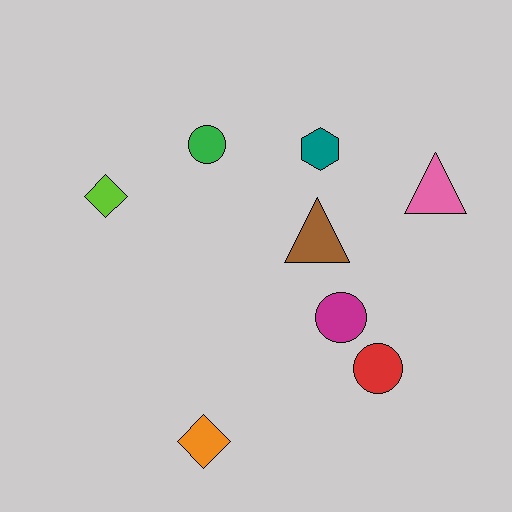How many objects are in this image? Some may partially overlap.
There are 8 objects.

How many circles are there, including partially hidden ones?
There are 3 circles.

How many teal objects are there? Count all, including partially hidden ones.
There is 1 teal object.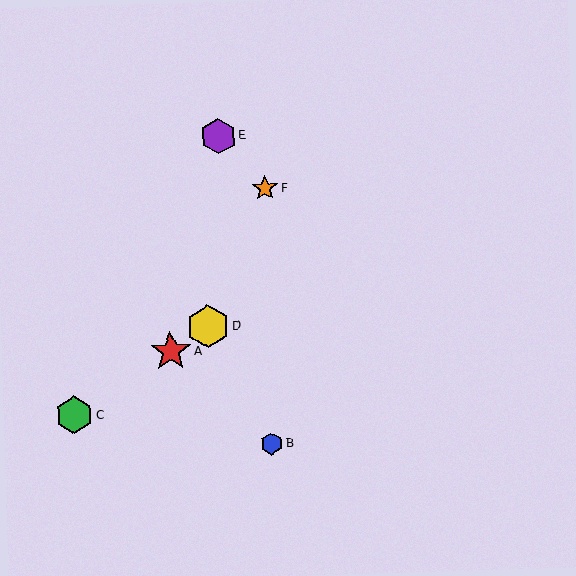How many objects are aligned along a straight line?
3 objects (A, C, D) are aligned along a straight line.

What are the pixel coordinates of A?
Object A is at (171, 351).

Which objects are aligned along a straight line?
Objects A, C, D are aligned along a straight line.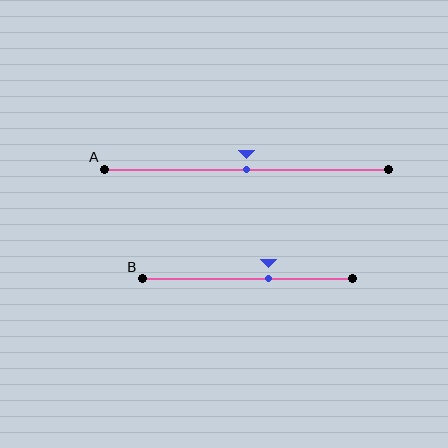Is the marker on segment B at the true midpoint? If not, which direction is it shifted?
No, the marker on segment B is shifted to the right by about 10% of the segment length.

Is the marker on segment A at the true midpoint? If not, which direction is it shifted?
Yes, the marker on segment A is at the true midpoint.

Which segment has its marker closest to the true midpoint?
Segment A has its marker closest to the true midpoint.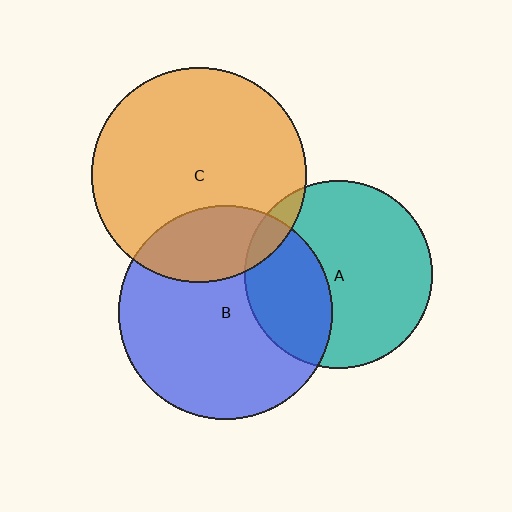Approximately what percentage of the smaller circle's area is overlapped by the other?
Approximately 10%.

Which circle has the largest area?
Circle C (orange).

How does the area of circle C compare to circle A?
Approximately 1.3 times.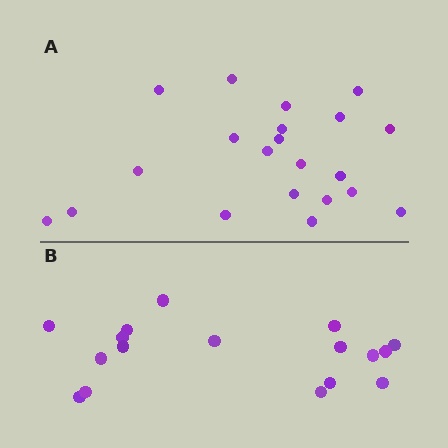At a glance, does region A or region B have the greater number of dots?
Region A (the top region) has more dots.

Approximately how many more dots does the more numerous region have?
Region A has about 4 more dots than region B.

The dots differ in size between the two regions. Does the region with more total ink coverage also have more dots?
No. Region B has more total ink coverage because its dots are larger, but region A actually contains more individual dots. Total area can be misleading — the number of items is what matters here.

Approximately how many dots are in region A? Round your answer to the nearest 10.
About 20 dots. (The exact count is 21, which rounds to 20.)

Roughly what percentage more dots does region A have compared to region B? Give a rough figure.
About 25% more.